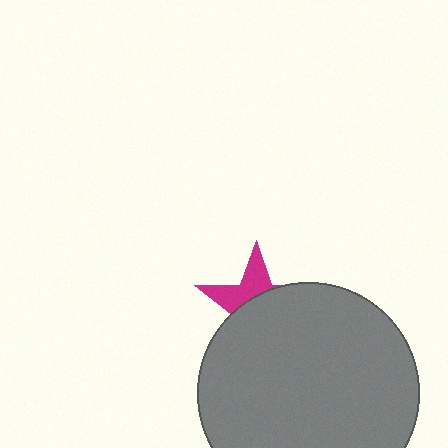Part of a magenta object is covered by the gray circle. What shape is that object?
It is a star.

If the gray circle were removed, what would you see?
You would see the complete magenta star.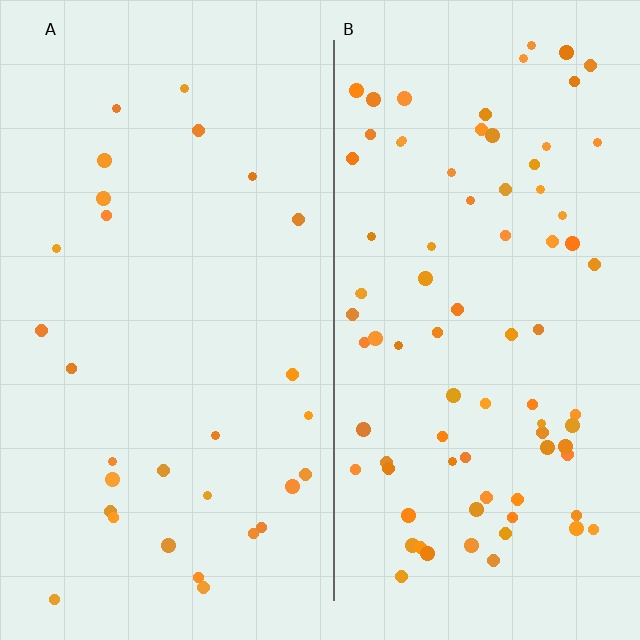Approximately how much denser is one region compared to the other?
Approximately 2.8× — region B over region A.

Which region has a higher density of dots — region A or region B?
B (the right).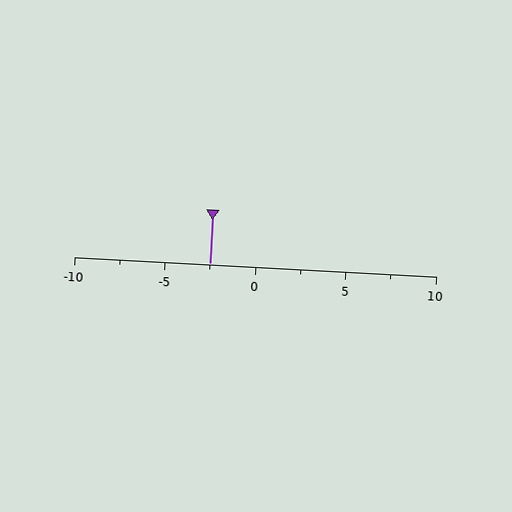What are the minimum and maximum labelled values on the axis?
The axis runs from -10 to 10.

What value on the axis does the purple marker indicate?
The marker indicates approximately -2.5.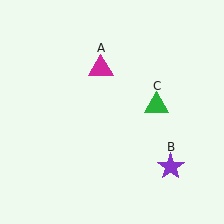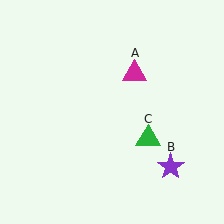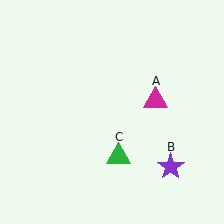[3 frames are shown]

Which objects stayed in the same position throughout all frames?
Purple star (object B) remained stationary.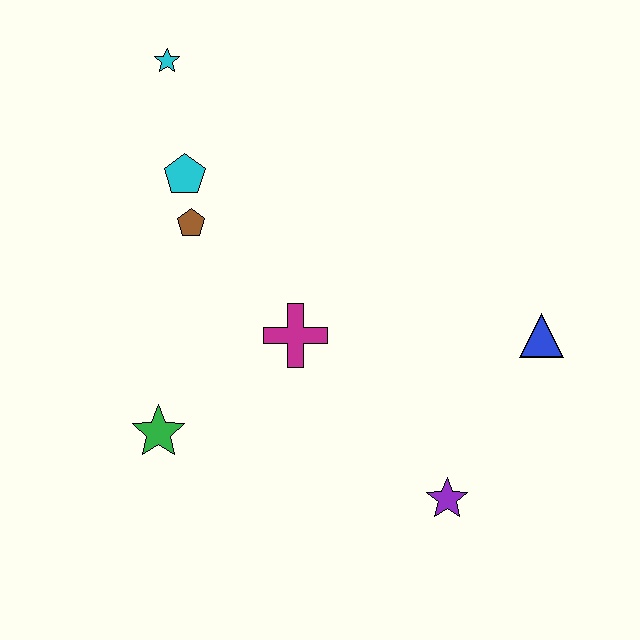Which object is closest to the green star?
The magenta cross is closest to the green star.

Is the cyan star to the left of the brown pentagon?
Yes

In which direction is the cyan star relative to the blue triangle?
The cyan star is to the left of the blue triangle.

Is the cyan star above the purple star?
Yes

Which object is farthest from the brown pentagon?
The purple star is farthest from the brown pentagon.